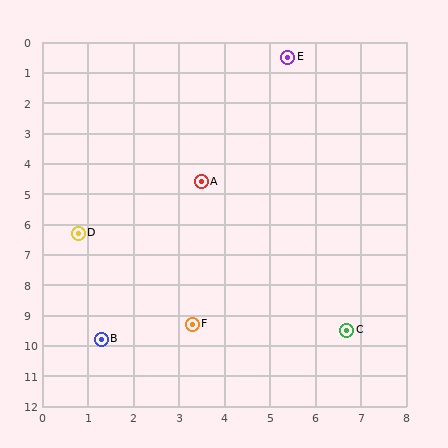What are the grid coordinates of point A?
Point A is at approximately (3.5, 4.6).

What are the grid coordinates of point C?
Point C is at approximately (6.7, 9.5).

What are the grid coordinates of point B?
Point B is at approximately (1.3, 9.8).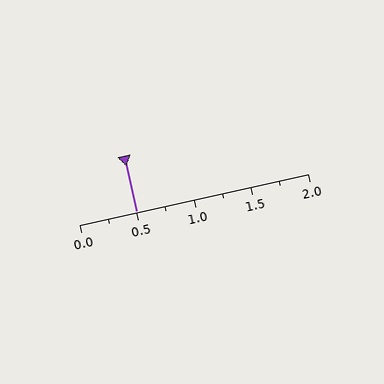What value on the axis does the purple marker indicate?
The marker indicates approximately 0.5.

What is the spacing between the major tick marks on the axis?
The major ticks are spaced 0.5 apart.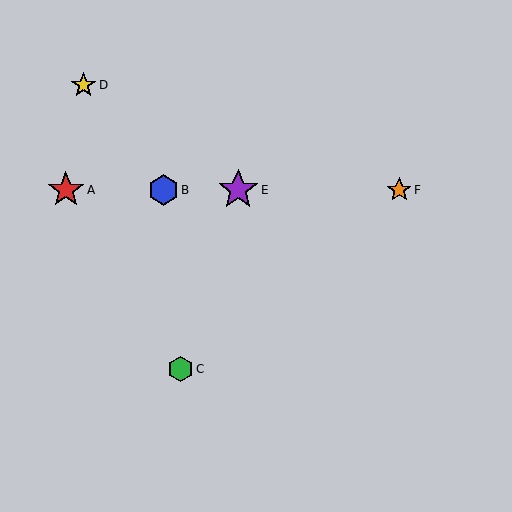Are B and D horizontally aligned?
No, B is at y≈190 and D is at y≈85.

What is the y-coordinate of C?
Object C is at y≈369.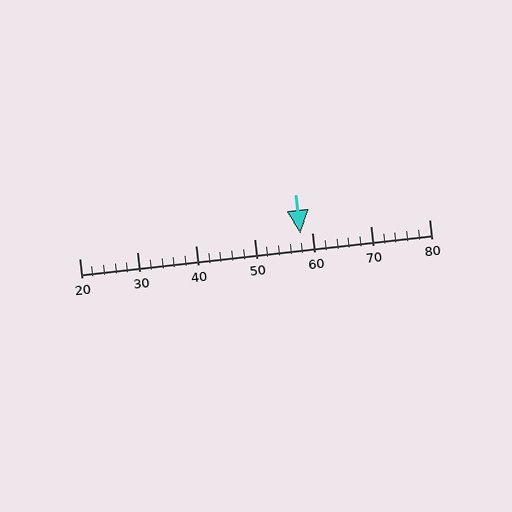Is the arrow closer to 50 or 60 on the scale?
The arrow is closer to 60.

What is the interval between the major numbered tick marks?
The major tick marks are spaced 10 units apart.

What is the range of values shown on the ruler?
The ruler shows values from 20 to 80.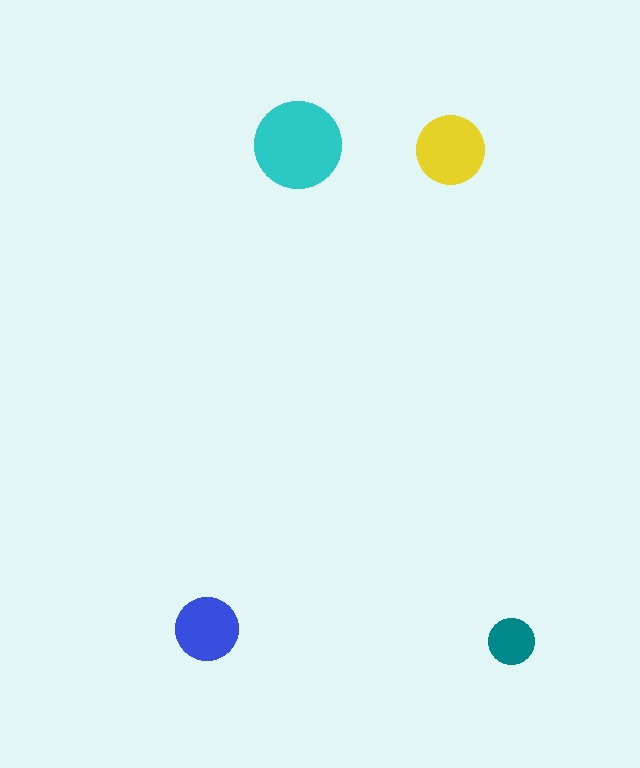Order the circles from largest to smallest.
the cyan one, the yellow one, the blue one, the teal one.